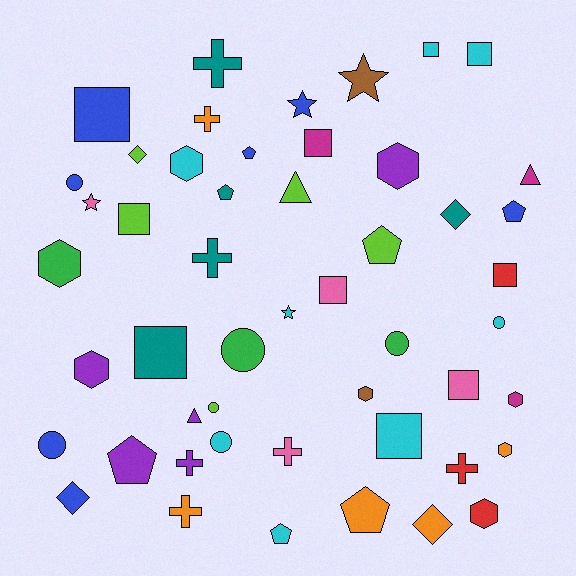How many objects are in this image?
There are 50 objects.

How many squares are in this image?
There are 10 squares.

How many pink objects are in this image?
There are 4 pink objects.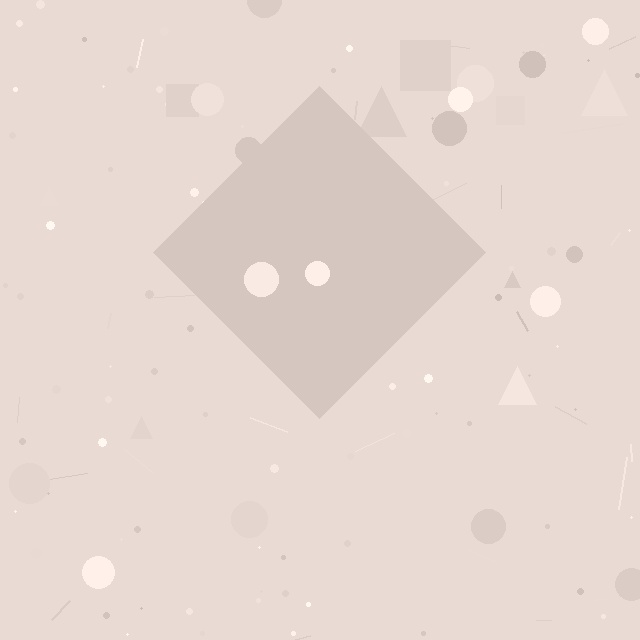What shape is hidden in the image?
A diamond is hidden in the image.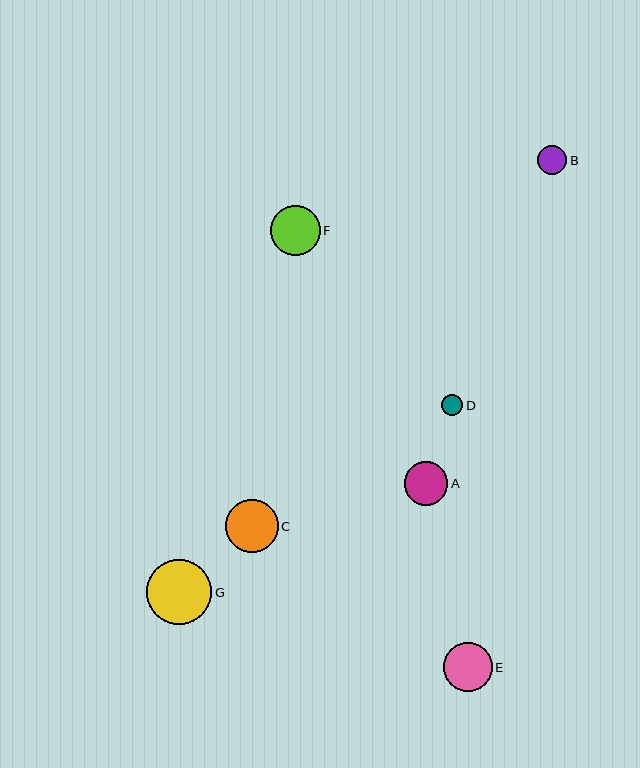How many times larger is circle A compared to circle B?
Circle A is approximately 1.5 times the size of circle B.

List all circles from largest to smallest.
From largest to smallest: G, C, F, E, A, B, D.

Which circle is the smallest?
Circle D is the smallest with a size of approximately 21 pixels.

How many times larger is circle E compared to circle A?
Circle E is approximately 1.1 times the size of circle A.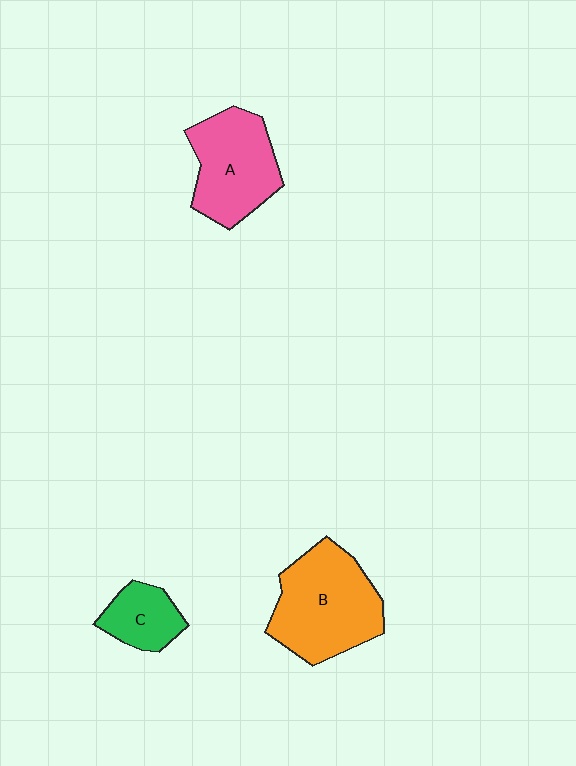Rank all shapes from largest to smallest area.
From largest to smallest: B (orange), A (pink), C (green).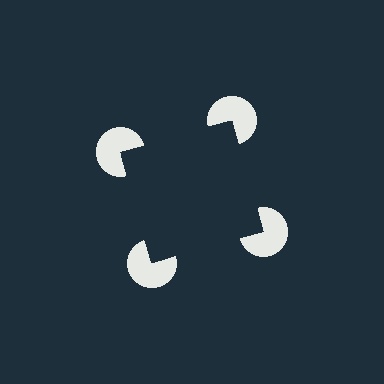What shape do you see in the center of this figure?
An illusory square — its edges are inferred from the aligned wedge cuts in the pac-man discs, not physically drawn.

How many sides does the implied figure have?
4 sides.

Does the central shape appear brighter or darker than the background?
It typically appears slightly darker than the background, even though no actual brightness change is drawn.